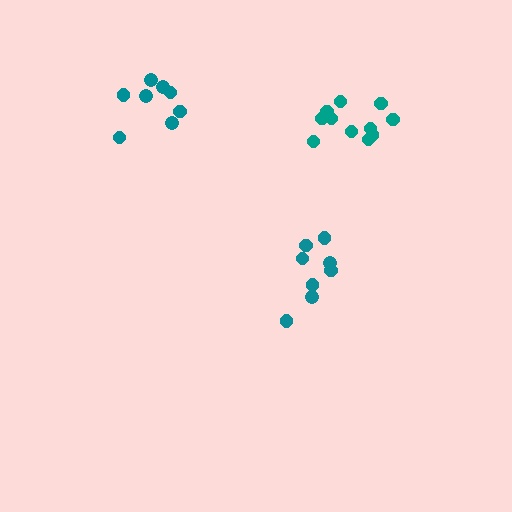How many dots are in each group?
Group 1: 8 dots, Group 2: 8 dots, Group 3: 11 dots (27 total).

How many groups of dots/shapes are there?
There are 3 groups.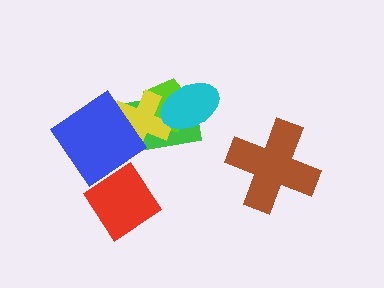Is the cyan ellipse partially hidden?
No, no other shape covers it.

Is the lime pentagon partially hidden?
Yes, it is partially covered by another shape.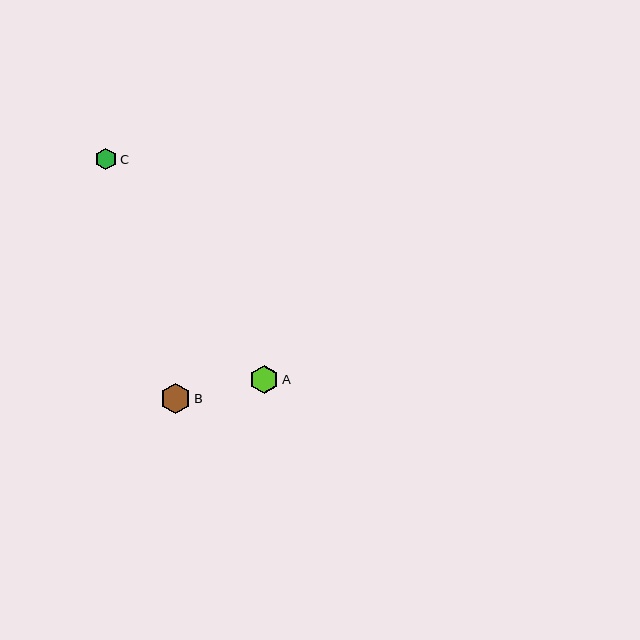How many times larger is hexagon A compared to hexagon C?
Hexagon A is approximately 1.4 times the size of hexagon C.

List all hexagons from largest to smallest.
From largest to smallest: B, A, C.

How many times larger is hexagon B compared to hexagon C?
Hexagon B is approximately 1.4 times the size of hexagon C.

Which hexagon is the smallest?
Hexagon C is the smallest with a size of approximately 21 pixels.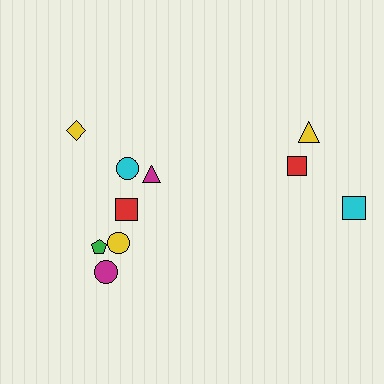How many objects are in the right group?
There are 3 objects.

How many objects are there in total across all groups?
There are 10 objects.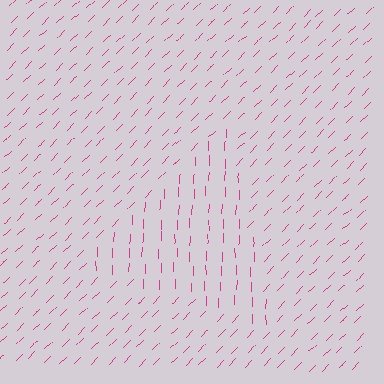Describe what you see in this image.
The image is filled with small magenta line segments. A triangle region in the image has lines oriented differently from the surrounding lines, creating a visible texture boundary.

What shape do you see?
I see a triangle.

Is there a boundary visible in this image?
Yes, there is a texture boundary formed by a change in line orientation.